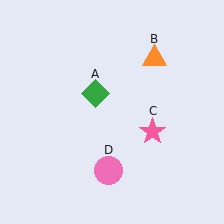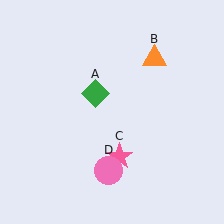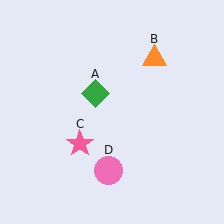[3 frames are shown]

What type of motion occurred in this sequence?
The pink star (object C) rotated clockwise around the center of the scene.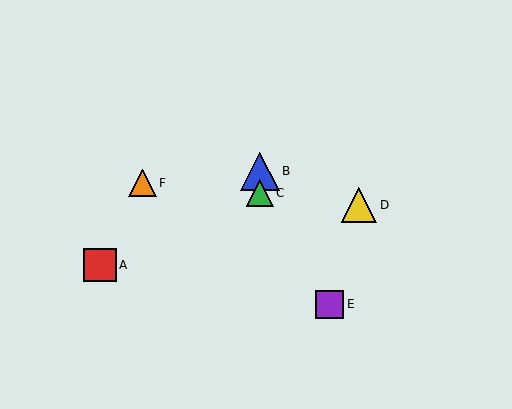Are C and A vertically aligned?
No, C is at x≈260 and A is at x≈100.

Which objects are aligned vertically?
Objects B, C are aligned vertically.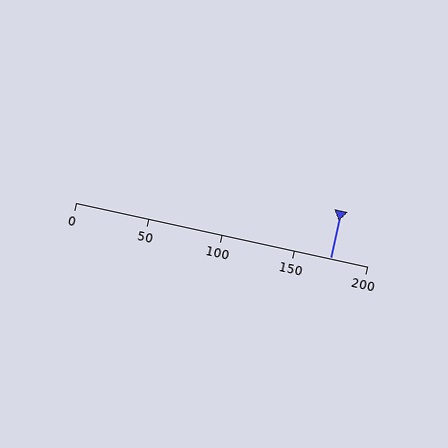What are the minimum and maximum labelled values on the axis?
The axis runs from 0 to 200.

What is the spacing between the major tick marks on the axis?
The major ticks are spaced 50 apart.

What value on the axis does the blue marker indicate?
The marker indicates approximately 175.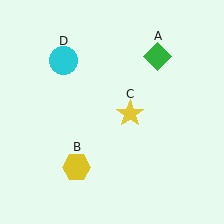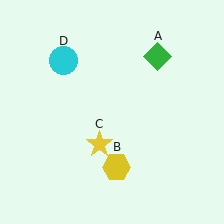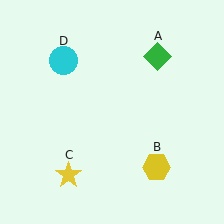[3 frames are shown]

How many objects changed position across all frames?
2 objects changed position: yellow hexagon (object B), yellow star (object C).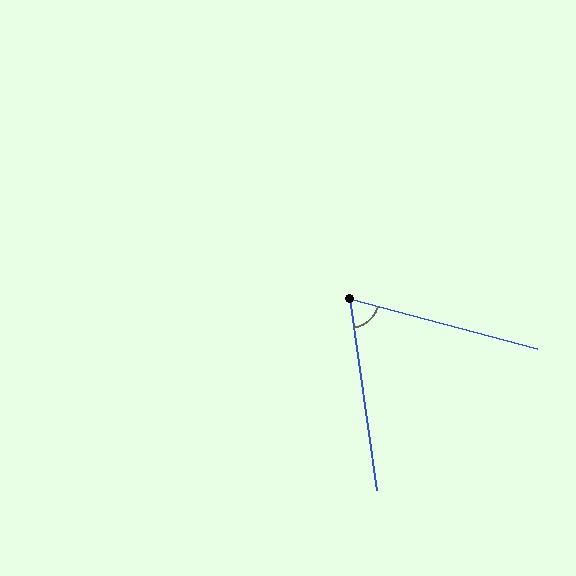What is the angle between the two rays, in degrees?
Approximately 67 degrees.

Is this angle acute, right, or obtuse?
It is acute.